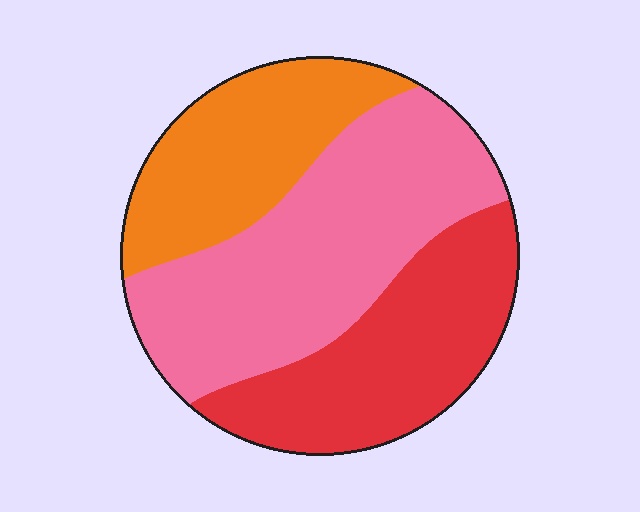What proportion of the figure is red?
Red covers 31% of the figure.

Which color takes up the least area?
Orange, at roughly 25%.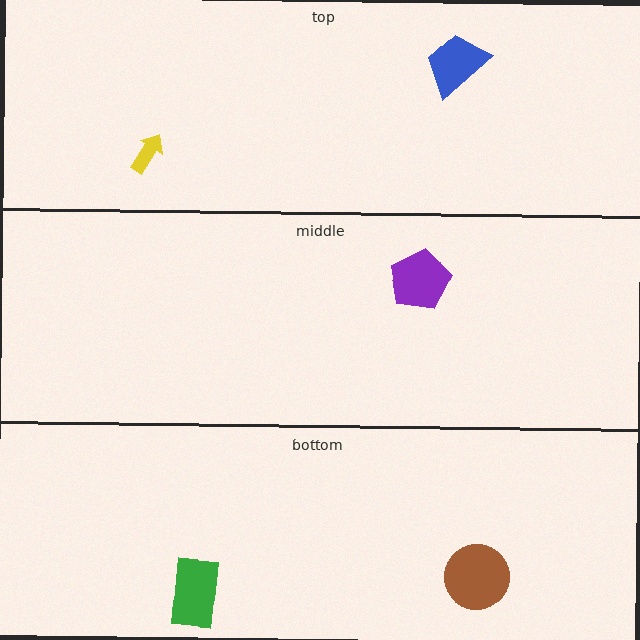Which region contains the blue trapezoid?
The top region.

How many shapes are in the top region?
2.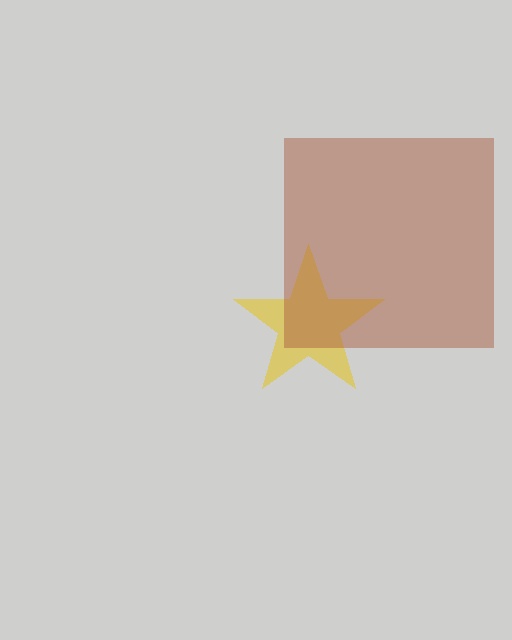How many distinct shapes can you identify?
There are 2 distinct shapes: a yellow star, a brown square.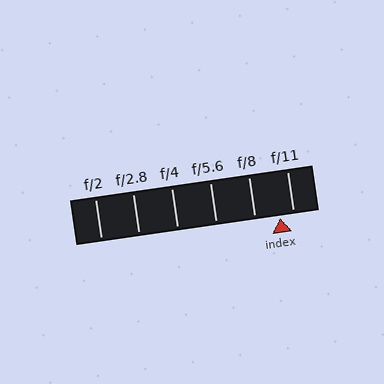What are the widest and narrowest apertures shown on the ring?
The widest aperture shown is f/2 and the narrowest is f/11.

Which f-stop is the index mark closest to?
The index mark is closest to f/11.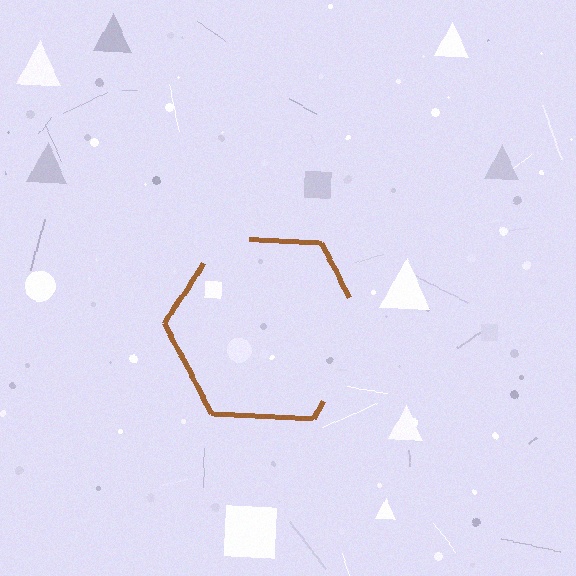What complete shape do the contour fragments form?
The contour fragments form a hexagon.